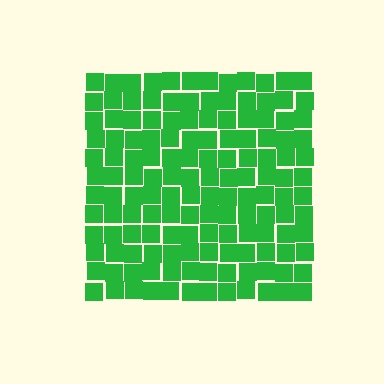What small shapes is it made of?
It is made of small squares.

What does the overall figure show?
The overall figure shows a square.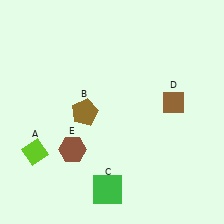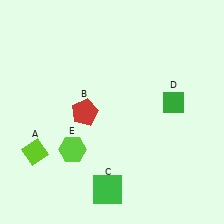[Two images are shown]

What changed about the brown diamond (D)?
In Image 1, D is brown. In Image 2, it changed to green.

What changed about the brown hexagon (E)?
In Image 1, E is brown. In Image 2, it changed to lime.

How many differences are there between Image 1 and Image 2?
There are 3 differences between the two images.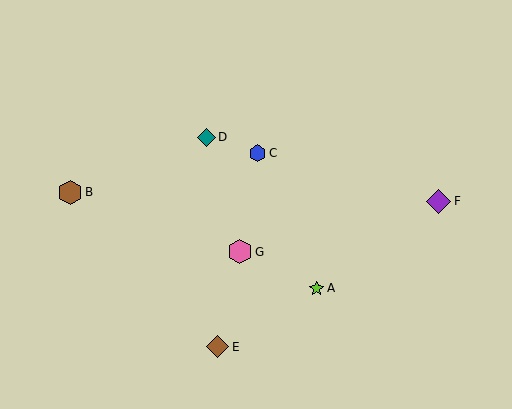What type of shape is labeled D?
Shape D is a teal diamond.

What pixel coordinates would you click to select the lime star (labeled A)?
Click at (317, 288) to select the lime star A.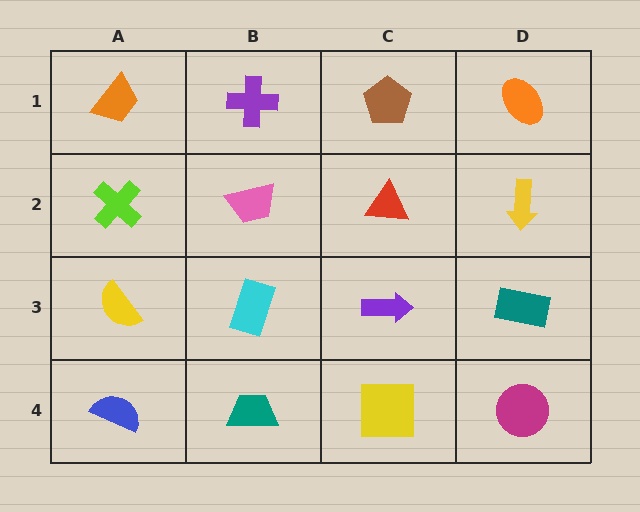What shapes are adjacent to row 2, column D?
An orange ellipse (row 1, column D), a teal rectangle (row 3, column D), a red triangle (row 2, column C).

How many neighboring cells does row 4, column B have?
3.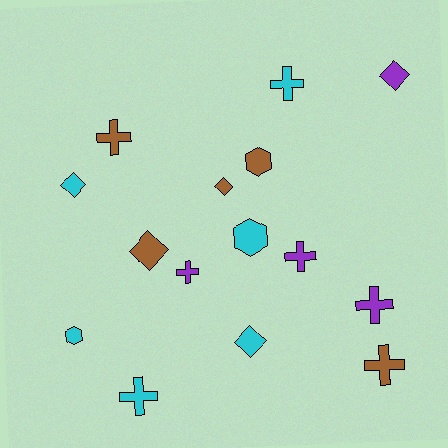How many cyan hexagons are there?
There are 2 cyan hexagons.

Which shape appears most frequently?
Cross, with 7 objects.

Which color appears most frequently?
Cyan, with 6 objects.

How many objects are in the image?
There are 15 objects.